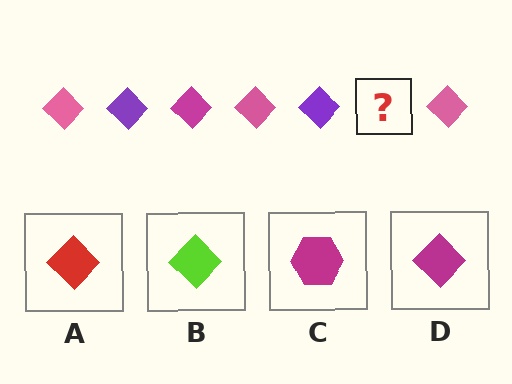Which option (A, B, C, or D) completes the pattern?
D.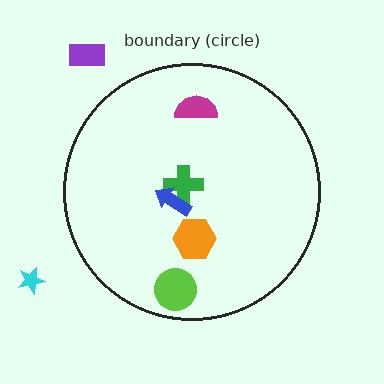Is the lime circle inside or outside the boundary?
Inside.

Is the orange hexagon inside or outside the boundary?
Inside.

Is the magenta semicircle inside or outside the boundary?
Inside.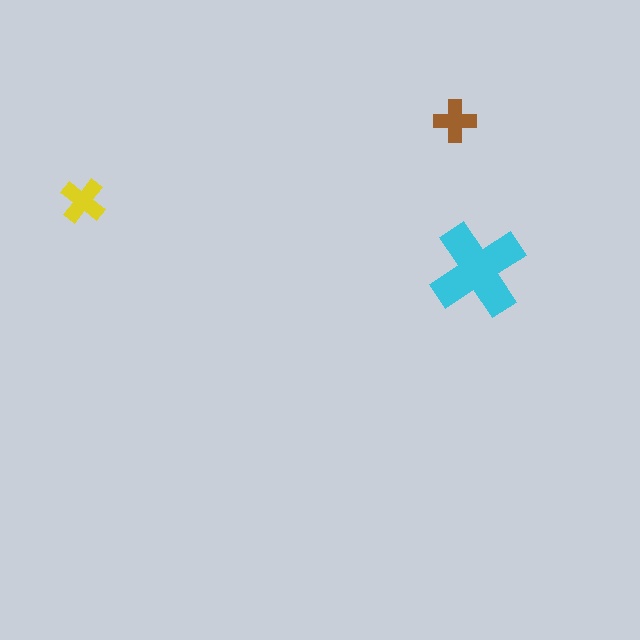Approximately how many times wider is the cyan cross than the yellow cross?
About 2 times wider.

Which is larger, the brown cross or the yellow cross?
The yellow one.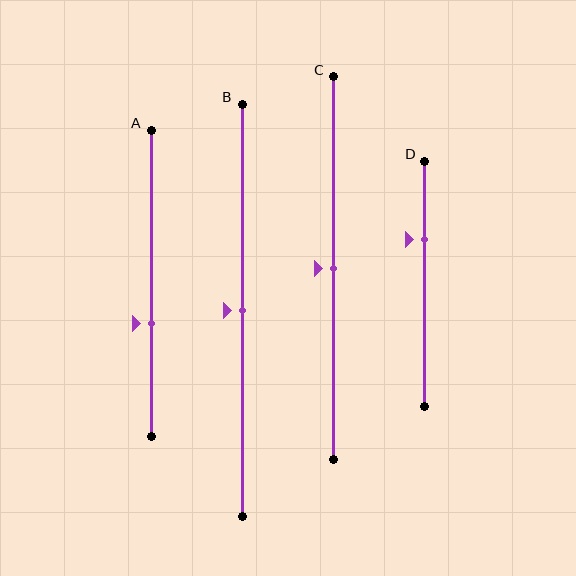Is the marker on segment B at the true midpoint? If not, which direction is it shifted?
Yes, the marker on segment B is at the true midpoint.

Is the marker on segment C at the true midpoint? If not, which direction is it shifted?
Yes, the marker on segment C is at the true midpoint.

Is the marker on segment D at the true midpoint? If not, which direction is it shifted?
No, the marker on segment D is shifted upward by about 18% of the segment length.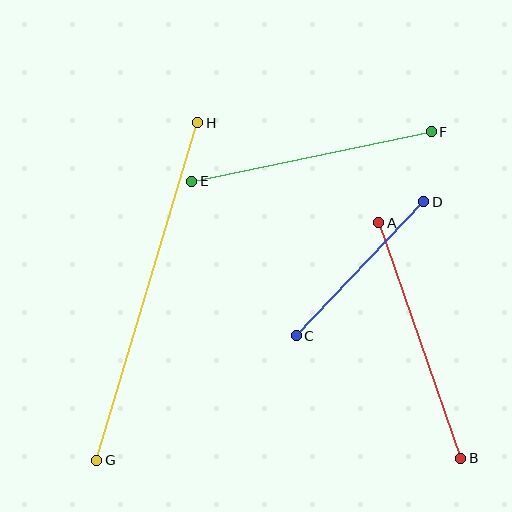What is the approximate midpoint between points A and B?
The midpoint is at approximately (420, 340) pixels.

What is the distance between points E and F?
The distance is approximately 245 pixels.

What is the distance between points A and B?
The distance is approximately 249 pixels.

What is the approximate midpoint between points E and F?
The midpoint is at approximately (312, 157) pixels.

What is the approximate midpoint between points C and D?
The midpoint is at approximately (360, 269) pixels.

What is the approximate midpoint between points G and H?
The midpoint is at approximately (147, 291) pixels.